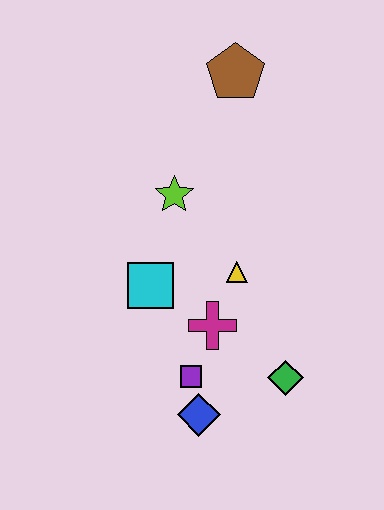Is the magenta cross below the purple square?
No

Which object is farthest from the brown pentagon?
The blue diamond is farthest from the brown pentagon.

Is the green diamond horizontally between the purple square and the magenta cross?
No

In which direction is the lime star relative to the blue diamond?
The lime star is above the blue diamond.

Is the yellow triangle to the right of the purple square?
Yes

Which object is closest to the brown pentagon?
The lime star is closest to the brown pentagon.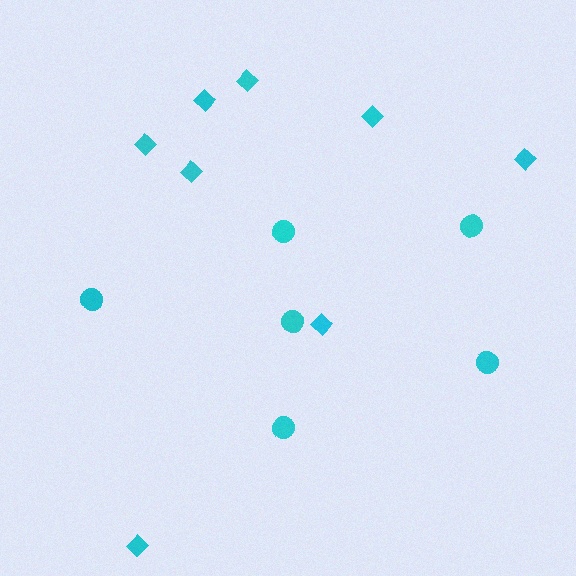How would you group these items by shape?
There are 2 groups: one group of diamonds (8) and one group of circles (6).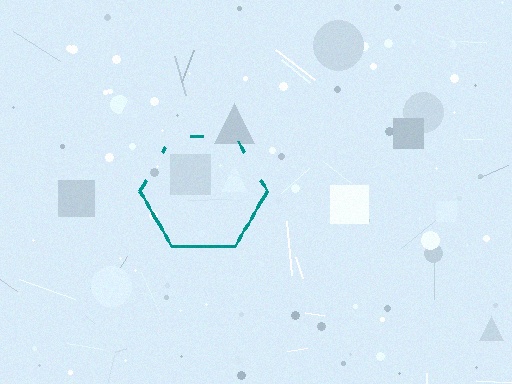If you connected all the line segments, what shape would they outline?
They would outline a hexagon.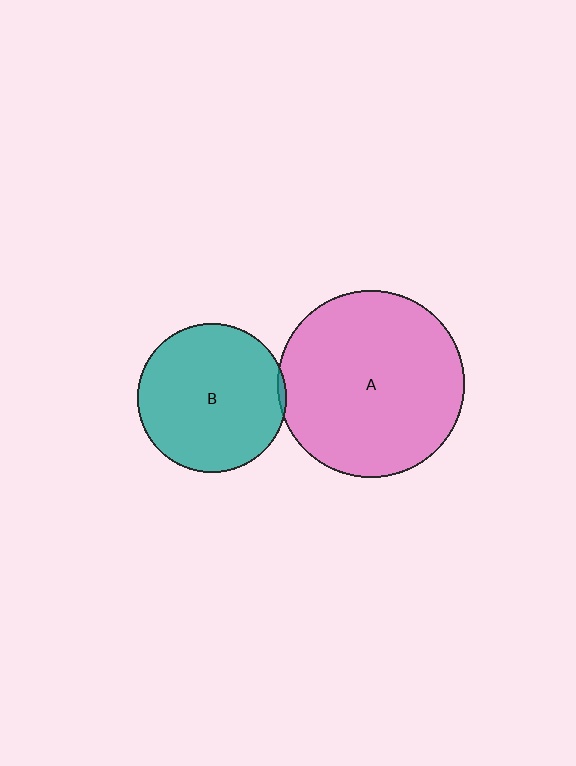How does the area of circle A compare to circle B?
Approximately 1.6 times.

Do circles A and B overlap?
Yes.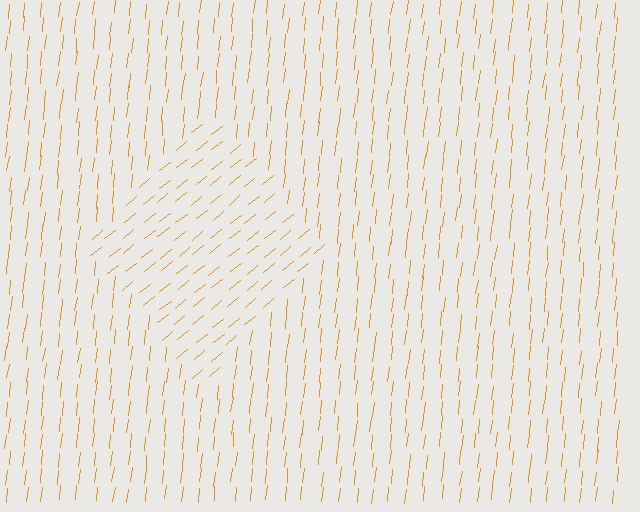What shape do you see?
I see a diamond.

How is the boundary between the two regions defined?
The boundary is defined purely by a change in line orientation (approximately 45 degrees difference). All lines are the same color and thickness.